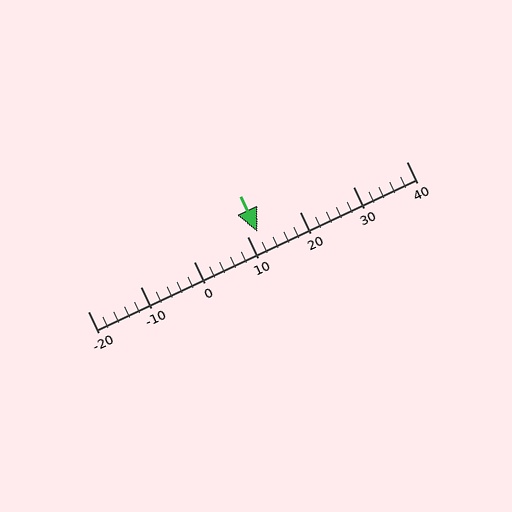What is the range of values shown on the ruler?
The ruler shows values from -20 to 40.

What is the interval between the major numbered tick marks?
The major tick marks are spaced 10 units apart.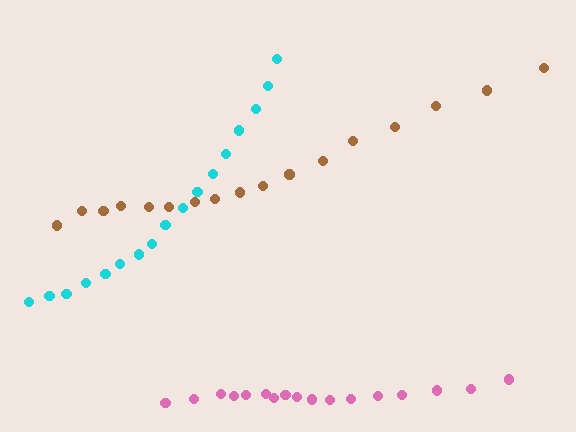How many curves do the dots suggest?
There are 3 distinct paths.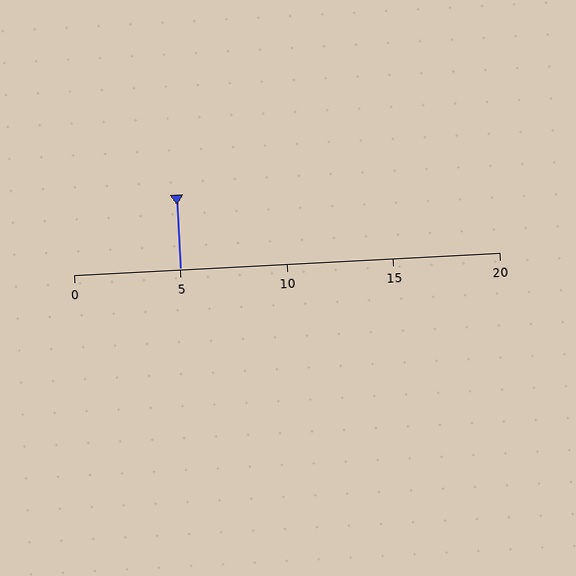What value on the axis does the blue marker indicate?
The marker indicates approximately 5.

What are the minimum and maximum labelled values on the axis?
The axis runs from 0 to 20.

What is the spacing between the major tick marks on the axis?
The major ticks are spaced 5 apart.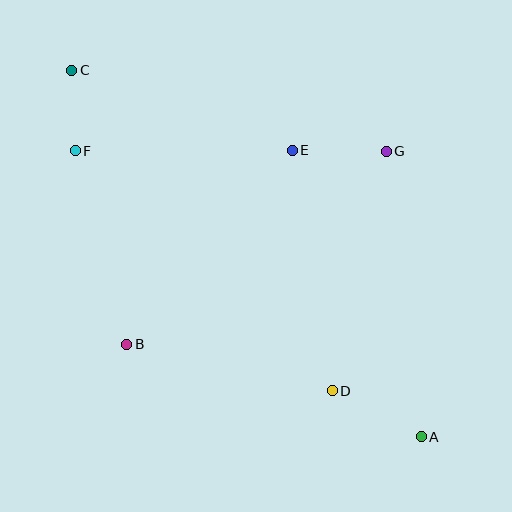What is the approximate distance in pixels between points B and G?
The distance between B and G is approximately 323 pixels.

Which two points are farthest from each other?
Points A and C are farthest from each other.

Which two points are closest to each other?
Points C and F are closest to each other.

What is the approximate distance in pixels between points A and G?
The distance between A and G is approximately 288 pixels.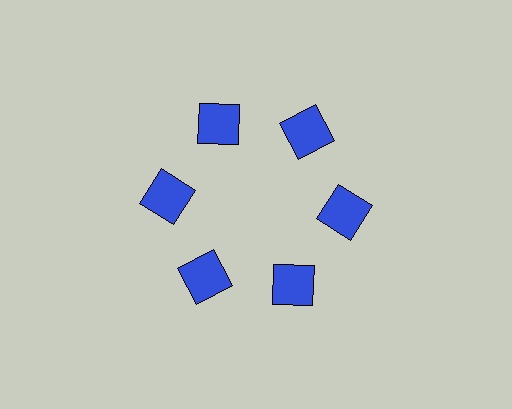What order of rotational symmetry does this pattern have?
This pattern has 6-fold rotational symmetry.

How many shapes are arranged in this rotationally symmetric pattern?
There are 6 shapes, arranged in 6 groups of 1.